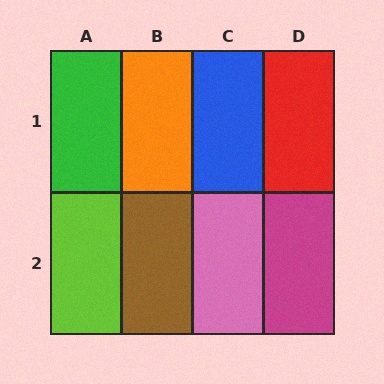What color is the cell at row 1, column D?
Red.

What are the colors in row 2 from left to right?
Lime, brown, pink, magenta.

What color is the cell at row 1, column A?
Green.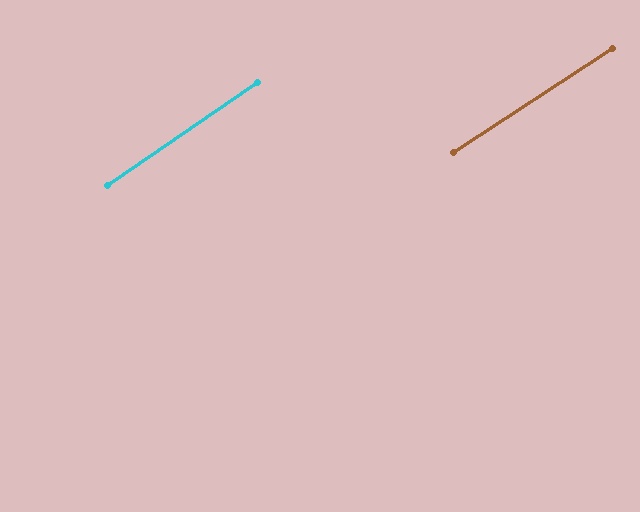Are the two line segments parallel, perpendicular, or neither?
Parallel — their directions differ by only 0.9°.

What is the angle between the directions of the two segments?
Approximately 1 degree.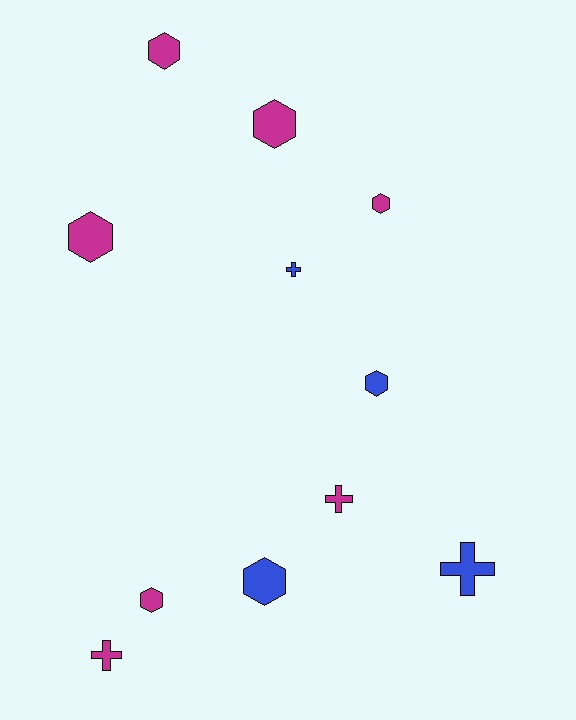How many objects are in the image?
There are 11 objects.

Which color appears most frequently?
Magenta, with 7 objects.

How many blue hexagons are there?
There are 2 blue hexagons.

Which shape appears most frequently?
Hexagon, with 7 objects.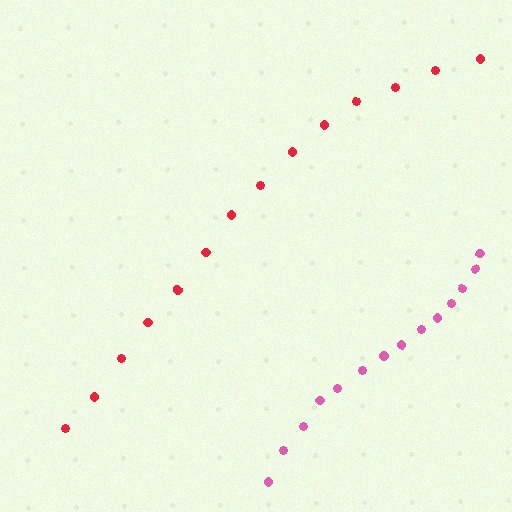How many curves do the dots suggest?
There are 2 distinct paths.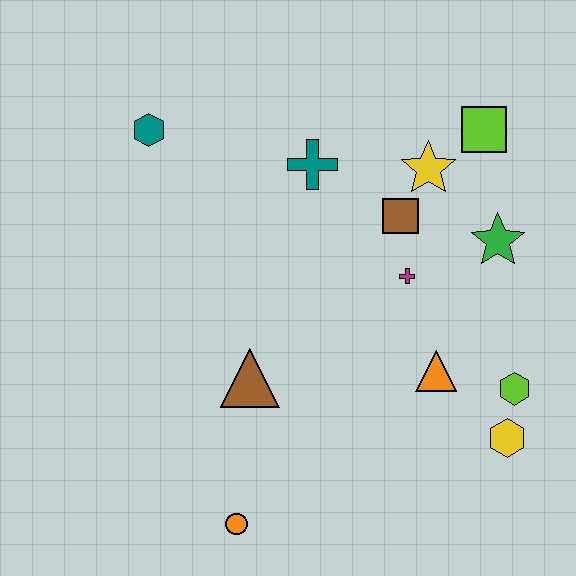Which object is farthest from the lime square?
The orange circle is farthest from the lime square.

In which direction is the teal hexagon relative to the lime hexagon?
The teal hexagon is to the left of the lime hexagon.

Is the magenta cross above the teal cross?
No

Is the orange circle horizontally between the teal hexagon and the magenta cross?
Yes